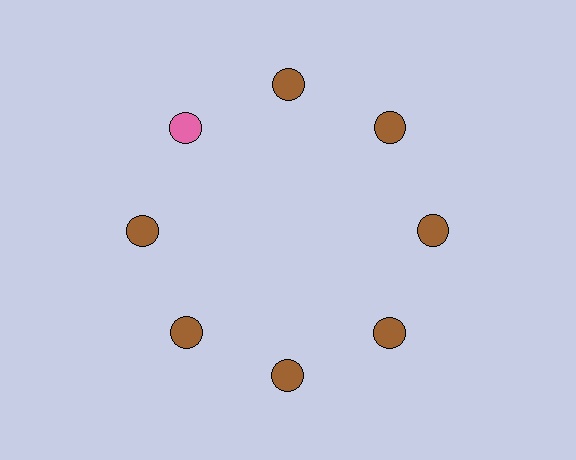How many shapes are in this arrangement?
There are 8 shapes arranged in a ring pattern.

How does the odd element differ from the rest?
It has a different color: pink instead of brown.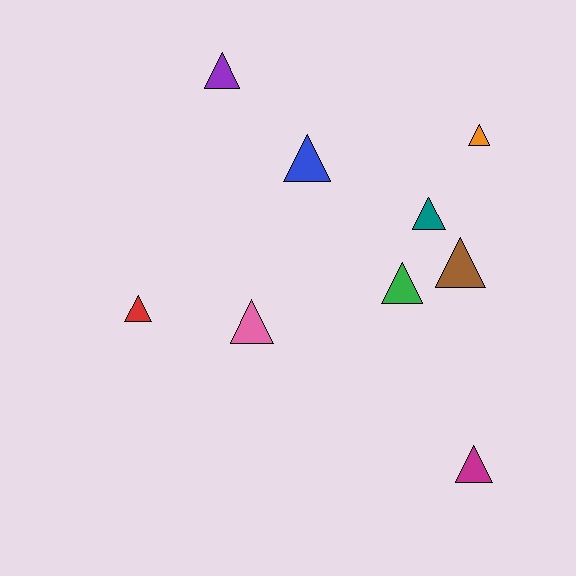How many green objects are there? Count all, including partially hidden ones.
There is 1 green object.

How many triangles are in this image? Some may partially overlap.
There are 9 triangles.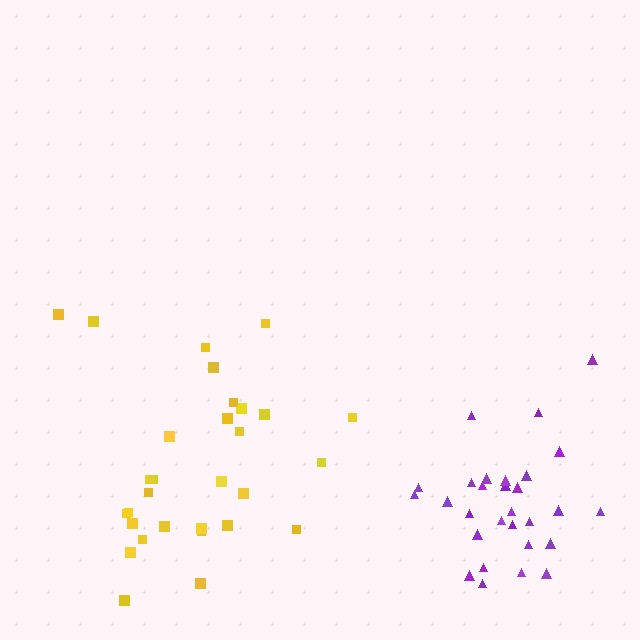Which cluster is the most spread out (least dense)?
Yellow.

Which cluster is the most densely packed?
Purple.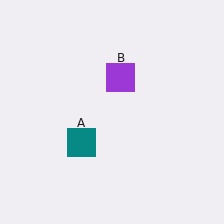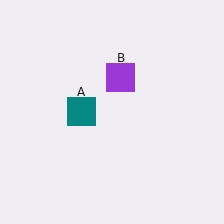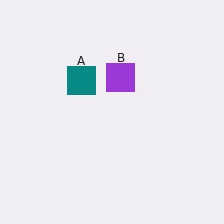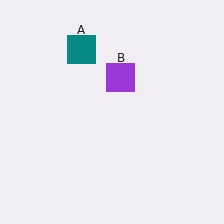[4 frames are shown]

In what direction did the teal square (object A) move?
The teal square (object A) moved up.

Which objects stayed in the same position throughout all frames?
Purple square (object B) remained stationary.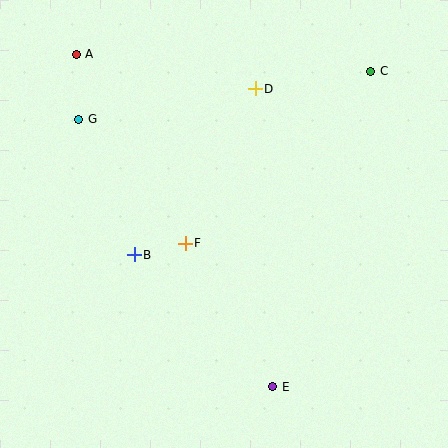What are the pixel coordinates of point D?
Point D is at (255, 89).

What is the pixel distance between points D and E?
The distance between D and E is 298 pixels.